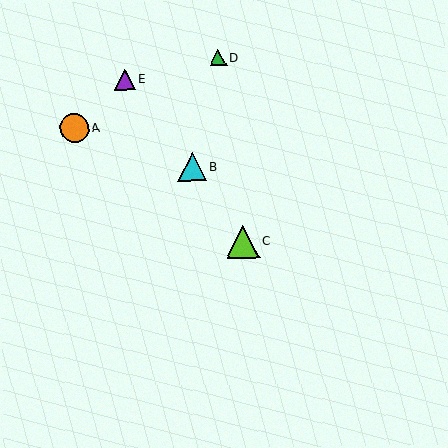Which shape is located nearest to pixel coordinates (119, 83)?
The purple triangle (labeled E) at (124, 80) is nearest to that location.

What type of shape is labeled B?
Shape B is a cyan triangle.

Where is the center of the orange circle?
The center of the orange circle is at (74, 129).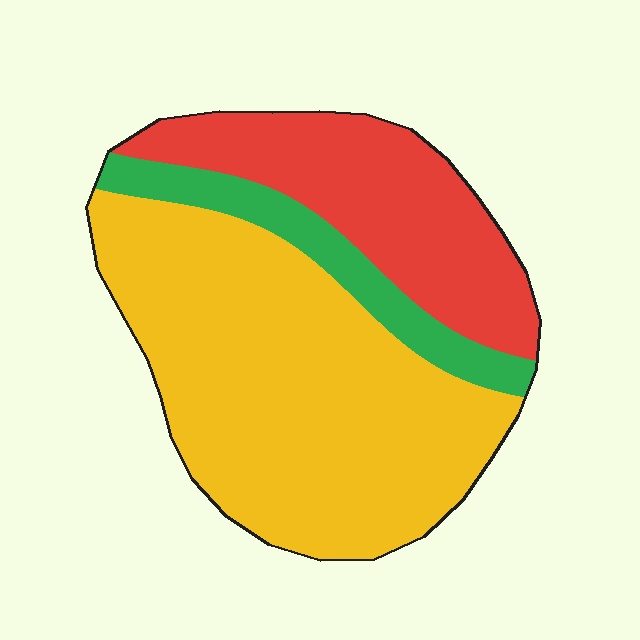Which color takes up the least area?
Green, at roughly 15%.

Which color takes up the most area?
Yellow, at roughly 60%.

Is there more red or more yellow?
Yellow.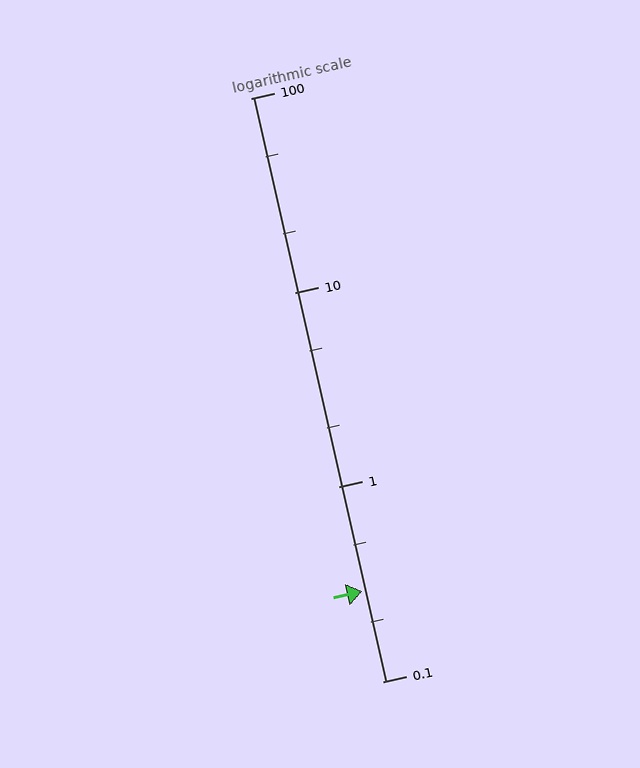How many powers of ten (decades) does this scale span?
The scale spans 3 decades, from 0.1 to 100.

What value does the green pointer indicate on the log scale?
The pointer indicates approximately 0.29.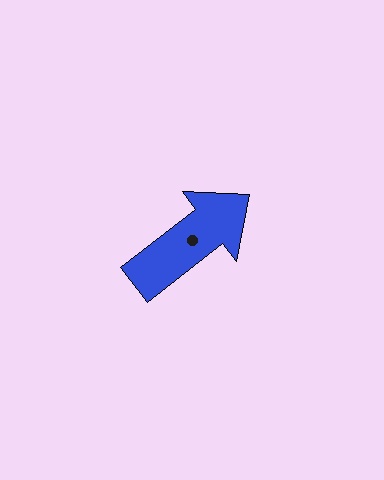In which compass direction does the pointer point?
Northeast.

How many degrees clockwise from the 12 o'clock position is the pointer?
Approximately 52 degrees.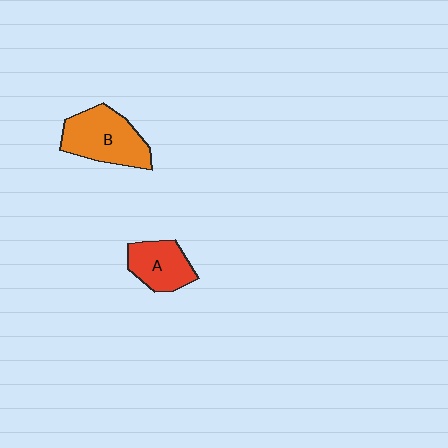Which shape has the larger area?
Shape B (orange).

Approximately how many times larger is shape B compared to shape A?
Approximately 1.4 times.